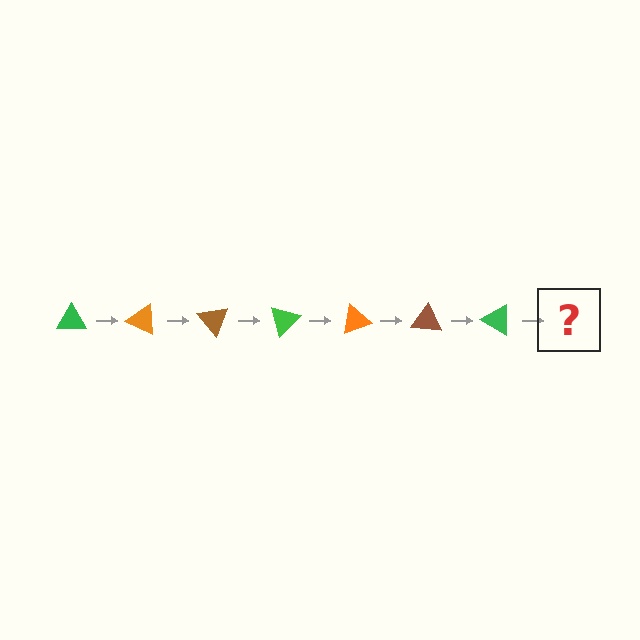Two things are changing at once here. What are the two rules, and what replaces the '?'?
The two rules are that it rotates 25 degrees each step and the color cycles through green, orange, and brown. The '?' should be an orange triangle, rotated 175 degrees from the start.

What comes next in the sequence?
The next element should be an orange triangle, rotated 175 degrees from the start.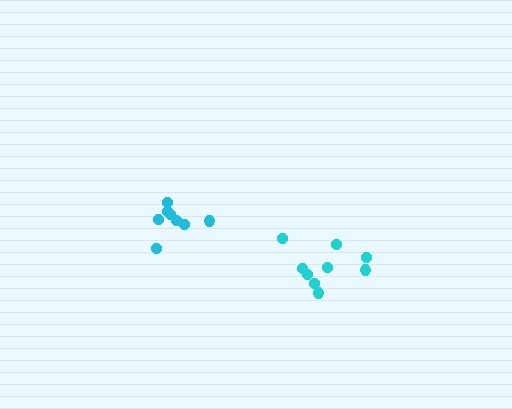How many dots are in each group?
Group 1: 9 dots, Group 2: 8 dots (17 total).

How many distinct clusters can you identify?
There are 2 distinct clusters.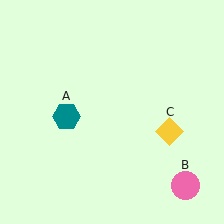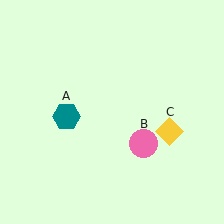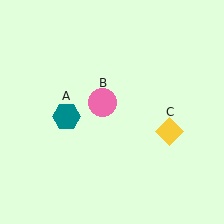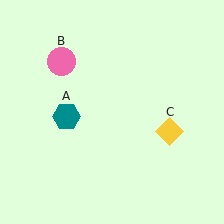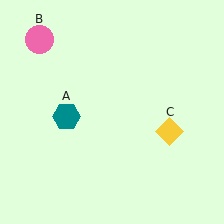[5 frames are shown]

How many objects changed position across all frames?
1 object changed position: pink circle (object B).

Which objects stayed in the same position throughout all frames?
Teal hexagon (object A) and yellow diamond (object C) remained stationary.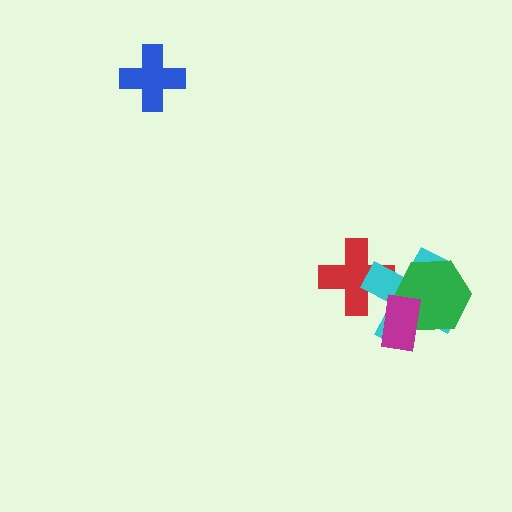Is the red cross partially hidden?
Yes, it is partially covered by another shape.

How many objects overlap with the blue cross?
0 objects overlap with the blue cross.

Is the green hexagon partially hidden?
Yes, it is partially covered by another shape.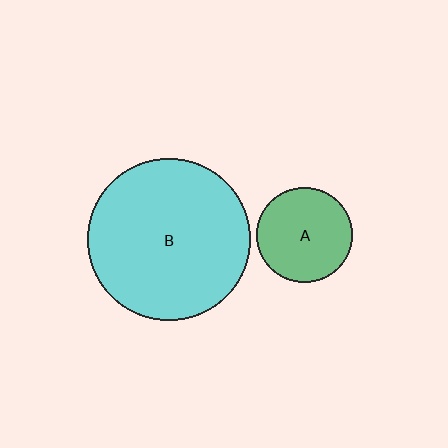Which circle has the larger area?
Circle B (cyan).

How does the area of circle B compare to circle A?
Approximately 2.9 times.